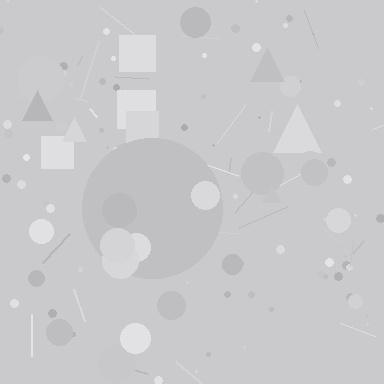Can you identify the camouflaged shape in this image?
The camouflaged shape is a circle.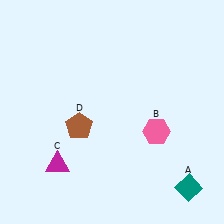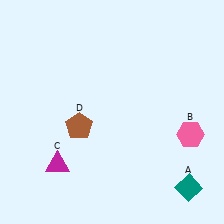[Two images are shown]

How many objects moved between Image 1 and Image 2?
1 object moved between the two images.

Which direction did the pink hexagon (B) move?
The pink hexagon (B) moved right.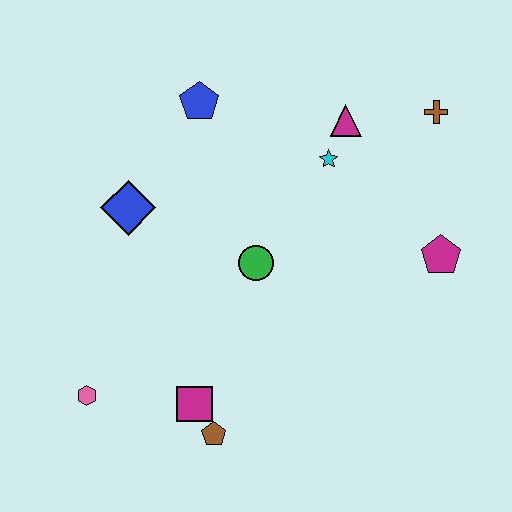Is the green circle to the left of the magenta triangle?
Yes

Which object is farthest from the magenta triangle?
The pink hexagon is farthest from the magenta triangle.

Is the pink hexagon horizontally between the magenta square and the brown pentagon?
No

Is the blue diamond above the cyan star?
No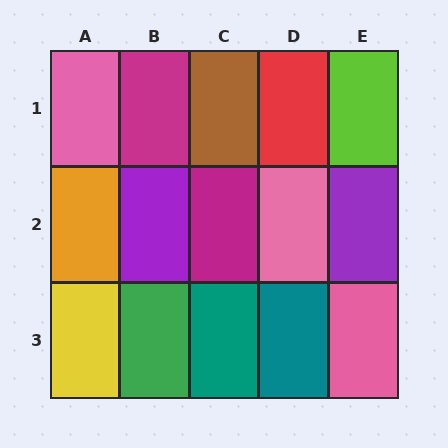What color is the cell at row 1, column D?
Red.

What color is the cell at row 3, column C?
Teal.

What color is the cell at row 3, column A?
Yellow.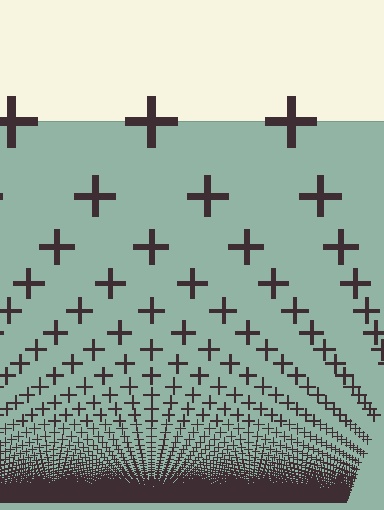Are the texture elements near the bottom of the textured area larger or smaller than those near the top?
Smaller. The gradient is inverted — elements near the bottom are smaller and denser.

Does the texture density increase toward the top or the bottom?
Density increases toward the bottom.